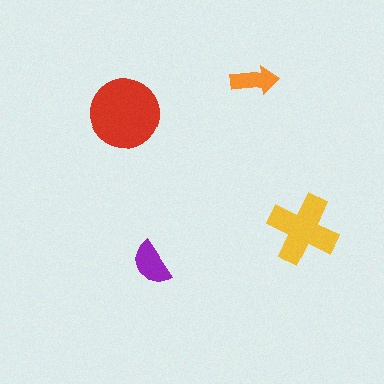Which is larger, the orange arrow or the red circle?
The red circle.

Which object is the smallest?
The orange arrow.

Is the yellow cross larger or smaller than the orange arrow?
Larger.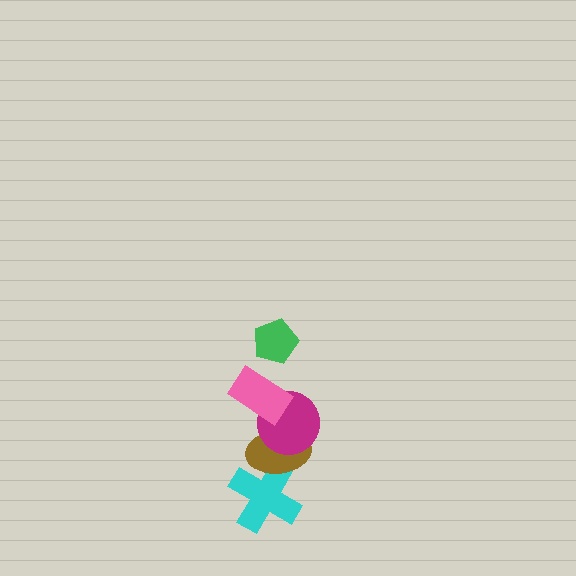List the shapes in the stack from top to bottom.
From top to bottom: the green pentagon, the pink rectangle, the magenta circle, the brown ellipse, the cyan cross.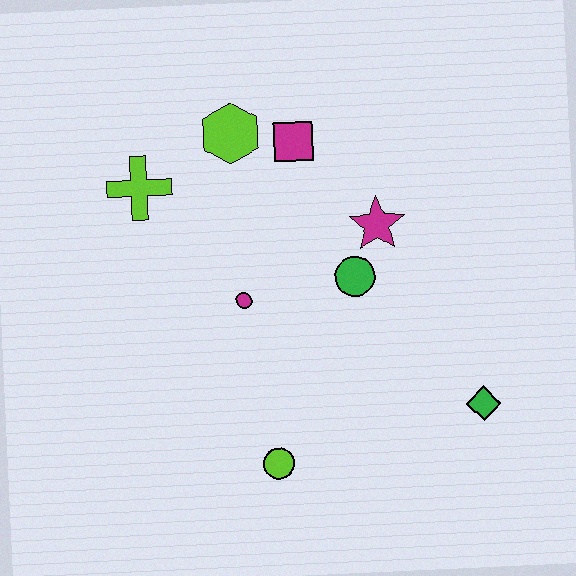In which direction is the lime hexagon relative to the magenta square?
The lime hexagon is to the left of the magenta square.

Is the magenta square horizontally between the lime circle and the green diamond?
Yes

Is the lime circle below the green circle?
Yes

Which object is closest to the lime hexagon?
The magenta square is closest to the lime hexagon.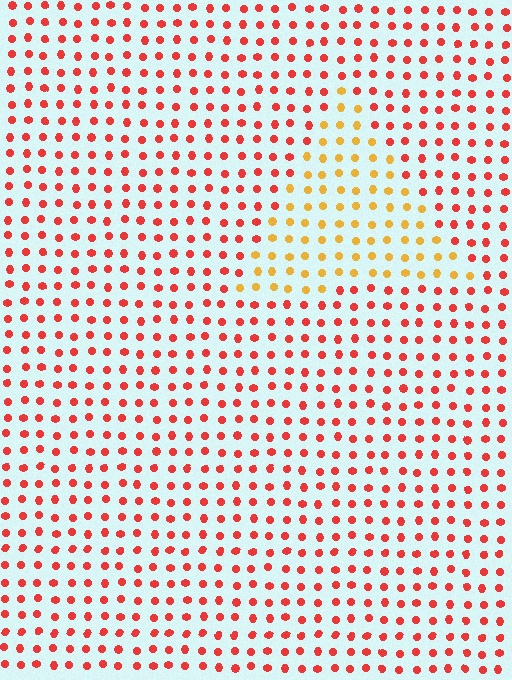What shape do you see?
I see a triangle.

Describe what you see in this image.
The image is filled with small red elements in a uniform arrangement. A triangle-shaped region is visible where the elements are tinted to a slightly different hue, forming a subtle color boundary.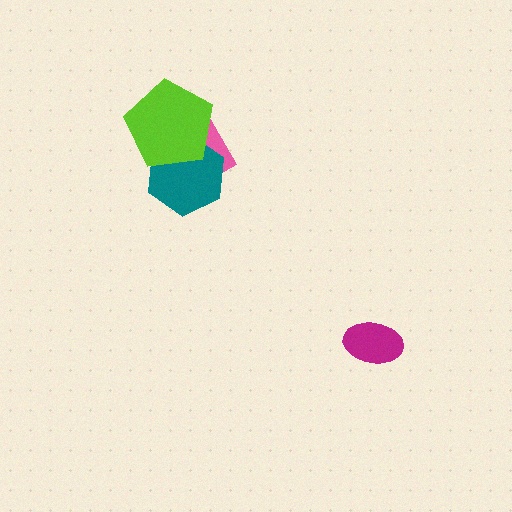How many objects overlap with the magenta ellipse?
0 objects overlap with the magenta ellipse.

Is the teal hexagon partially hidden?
Yes, it is partially covered by another shape.